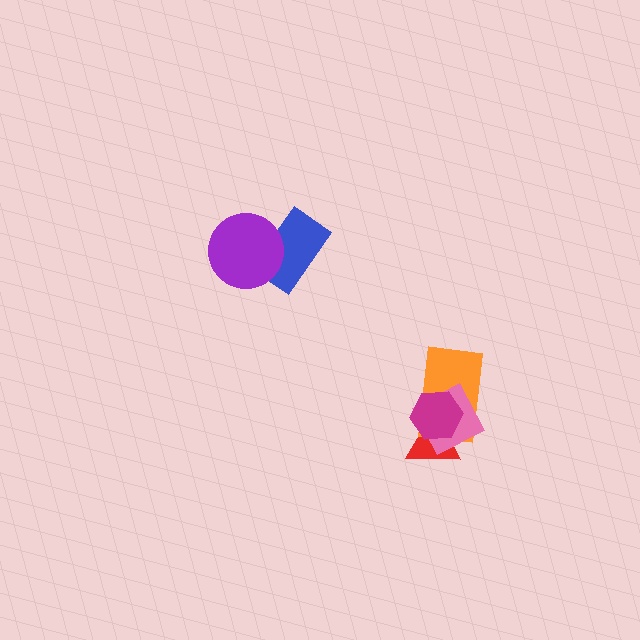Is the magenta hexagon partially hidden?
No, no other shape covers it.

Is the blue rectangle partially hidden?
Yes, it is partially covered by another shape.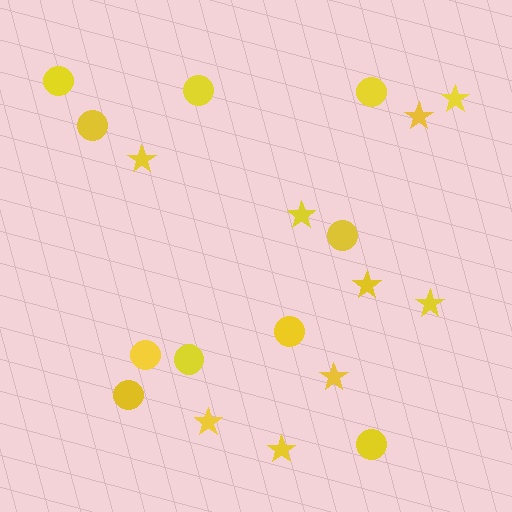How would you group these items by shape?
There are 2 groups: one group of circles (10) and one group of stars (9).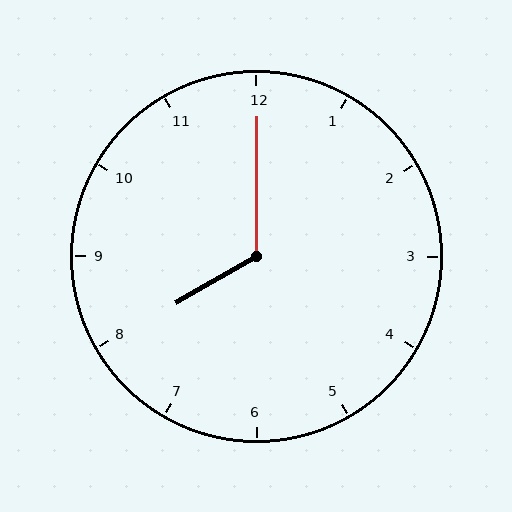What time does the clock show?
8:00.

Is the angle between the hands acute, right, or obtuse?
It is obtuse.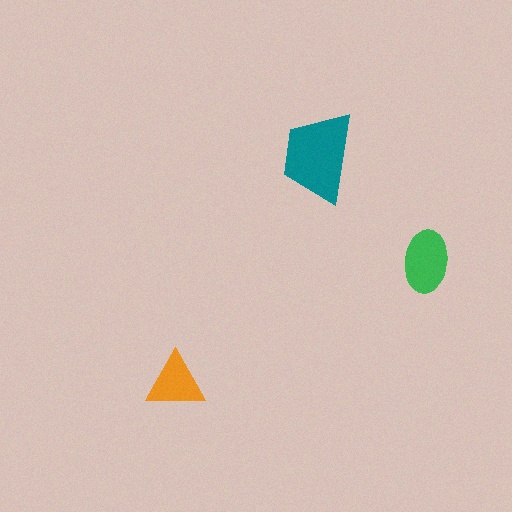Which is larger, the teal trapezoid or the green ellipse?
The teal trapezoid.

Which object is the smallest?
The orange triangle.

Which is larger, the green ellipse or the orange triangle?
The green ellipse.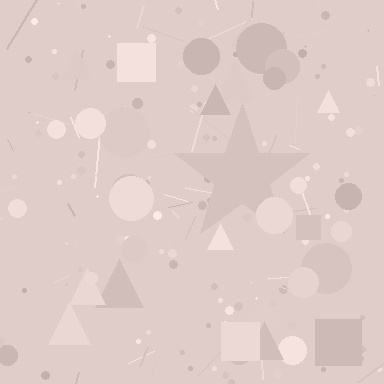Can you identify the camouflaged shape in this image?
The camouflaged shape is a star.